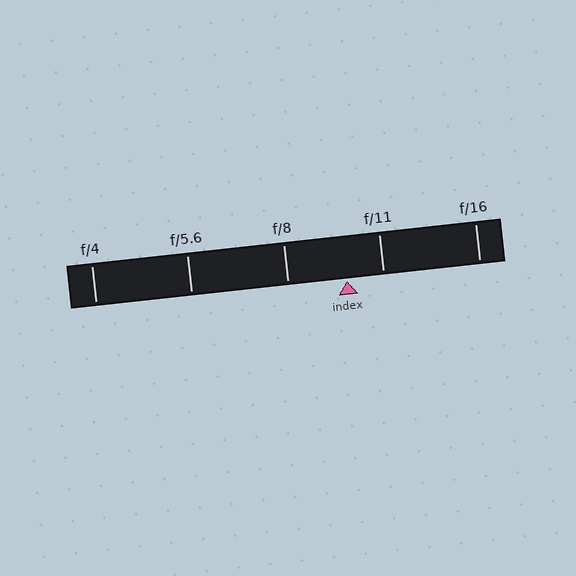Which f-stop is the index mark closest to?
The index mark is closest to f/11.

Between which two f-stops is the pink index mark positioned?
The index mark is between f/8 and f/11.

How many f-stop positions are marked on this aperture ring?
There are 5 f-stop positions marked.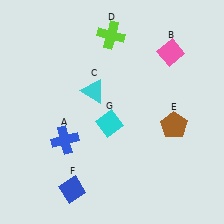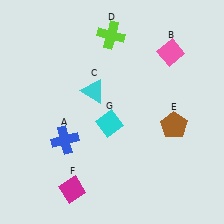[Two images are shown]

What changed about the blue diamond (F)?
In Image 1, F is blue. In Image 2, it changed to magenta.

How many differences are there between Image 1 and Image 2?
There is 1 difference between the two images.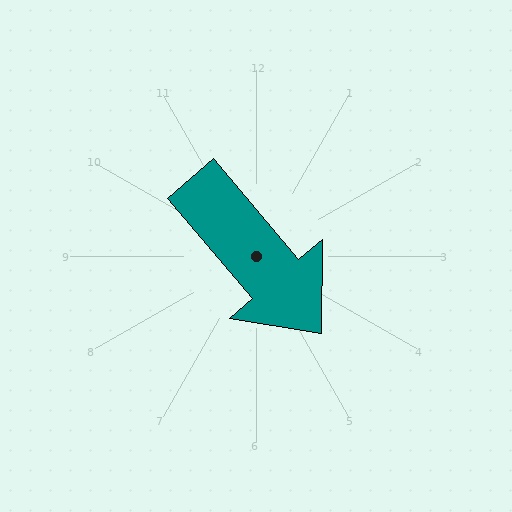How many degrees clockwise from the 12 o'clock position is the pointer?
Approximately 140 degrees.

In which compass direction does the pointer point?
Southeast.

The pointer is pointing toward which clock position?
Roughly 5 o'clock.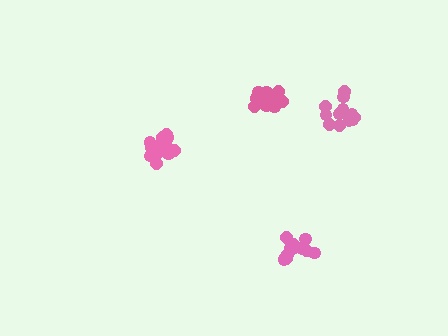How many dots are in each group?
Group 1: 14 dots, Group 2: 12 dots, Group 3: 15 dots, Group 4: 13 dots (54 total).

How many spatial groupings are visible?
There are 4 spatial groupings.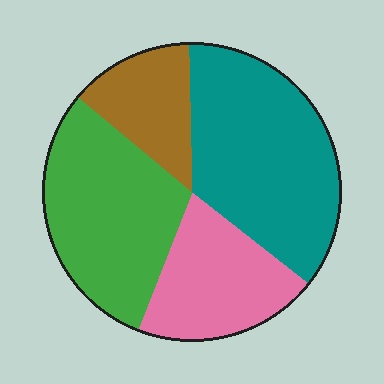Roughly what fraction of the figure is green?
Green takes up between a sixth and a third of the figure.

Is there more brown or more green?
Green.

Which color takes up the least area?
Brown, at roughly 15%.